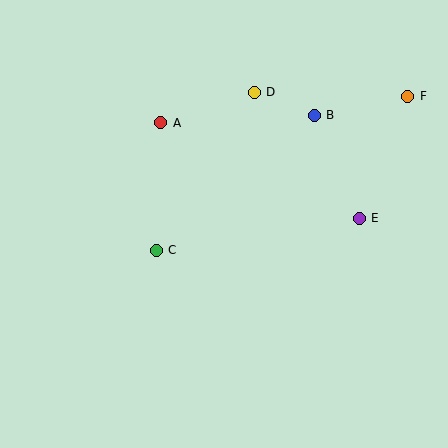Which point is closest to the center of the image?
Point C at (156, 250) is closest to the center.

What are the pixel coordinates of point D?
Point D is at (254, 92).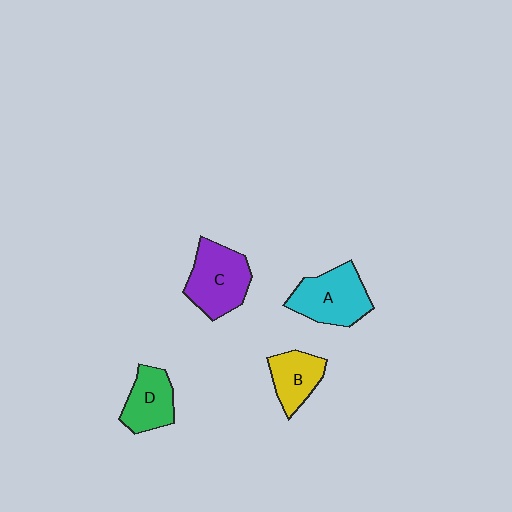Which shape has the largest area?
Shape C (purple).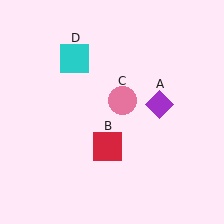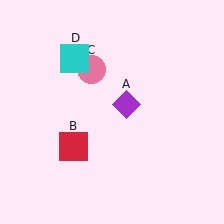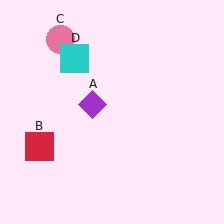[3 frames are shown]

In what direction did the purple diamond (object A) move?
The purple diamond (object A) moved left.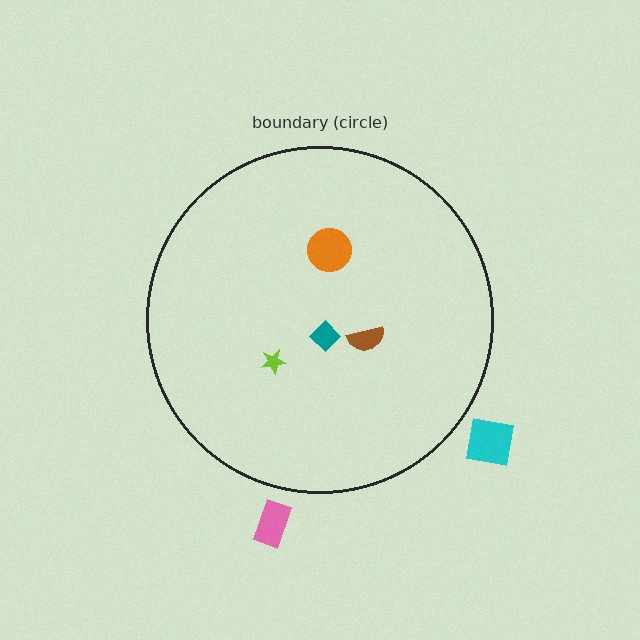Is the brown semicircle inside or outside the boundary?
Inside.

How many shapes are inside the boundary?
4 inside, 2 outside.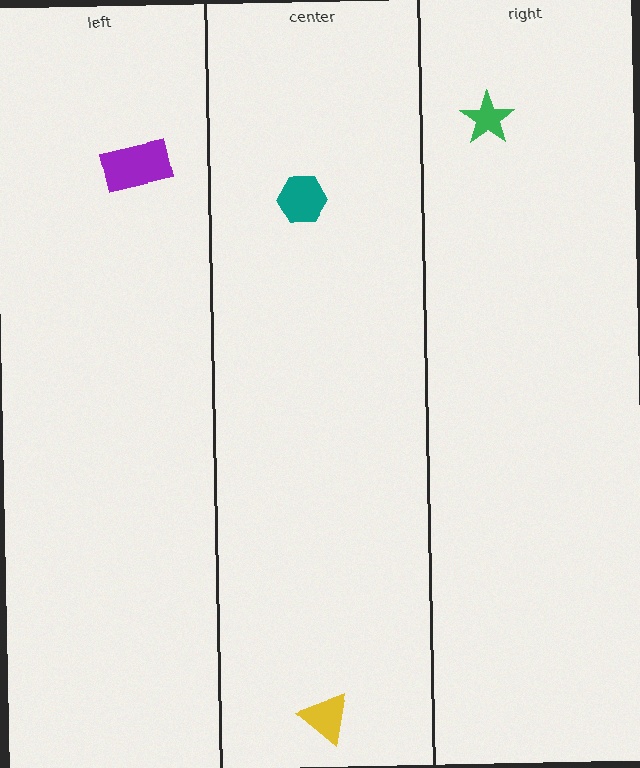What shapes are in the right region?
The green star.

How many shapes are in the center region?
2.